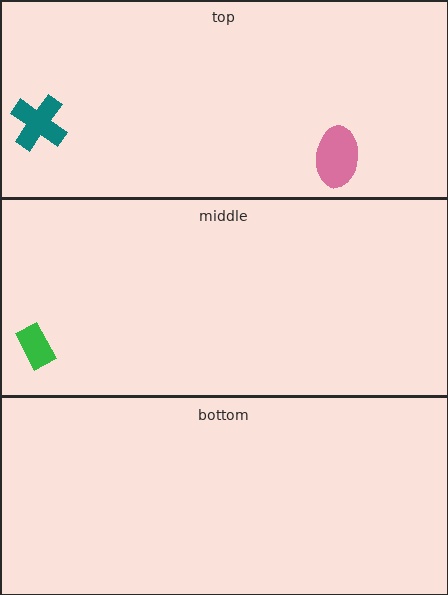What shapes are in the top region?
The teal cross, the pink ellipse.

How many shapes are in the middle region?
1.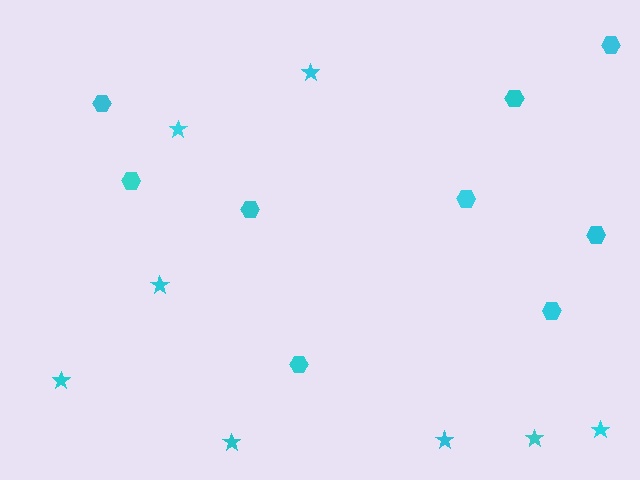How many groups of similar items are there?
There are 2 groups: one group of hexagons (9) and one group of stars (8).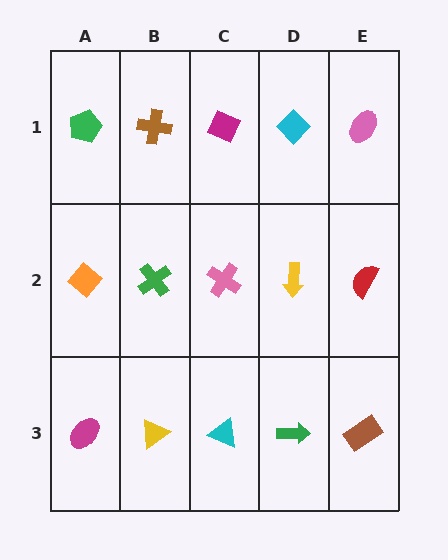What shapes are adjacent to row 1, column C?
A pink cross (row 2, column C), a brown cross (row 1, column B), a cyan diamond (row 1, column D).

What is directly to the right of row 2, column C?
A yellow arrow.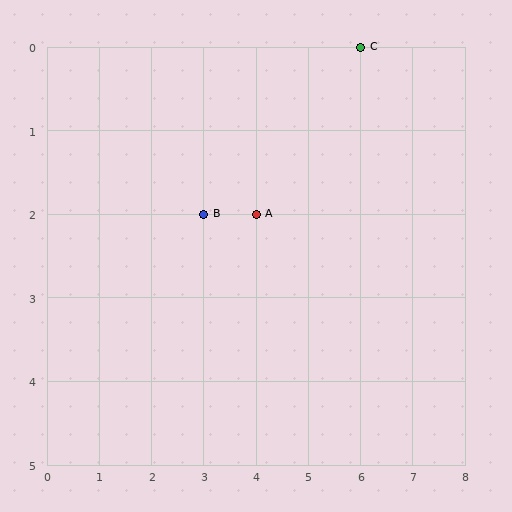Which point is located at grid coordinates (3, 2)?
Point B is at (3, 2).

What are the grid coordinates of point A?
Point A is at grid coordinates (4, 2).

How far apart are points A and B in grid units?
Points A and B are 1 column apart.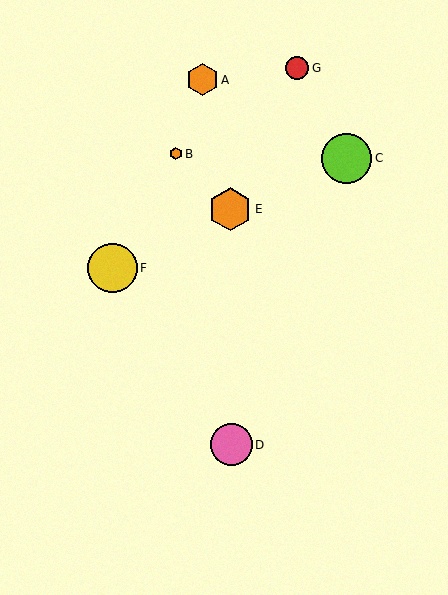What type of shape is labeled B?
Shape B is an orange hexagon.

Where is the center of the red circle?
The center of the red circle is at (297, 68).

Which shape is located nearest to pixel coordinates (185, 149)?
The orange hexagon (labeled B) at (176, 153) is nearest to that location.